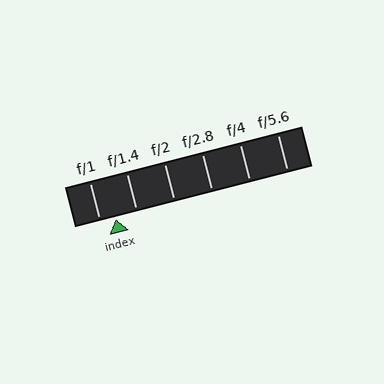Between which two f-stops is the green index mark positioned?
The index mark is between f/1 and f/1.4.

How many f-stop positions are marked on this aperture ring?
There are 6 f-stop positions marked.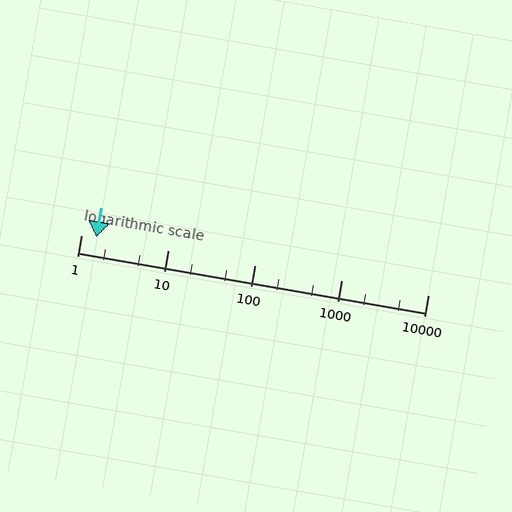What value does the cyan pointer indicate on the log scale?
The pointer indicates approximately 1.5.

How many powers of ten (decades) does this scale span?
The scale spans 4 decades, from 1 to 10000.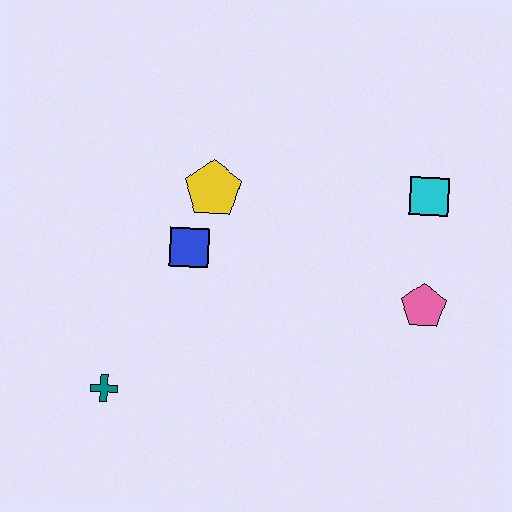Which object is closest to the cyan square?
The pink pentagon is closest to the cyan square.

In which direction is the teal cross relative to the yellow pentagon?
The teal cross is below the yellow pentagon.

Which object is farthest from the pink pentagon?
The teal cross is farthest from the pink pentagon.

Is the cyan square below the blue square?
No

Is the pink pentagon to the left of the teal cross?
No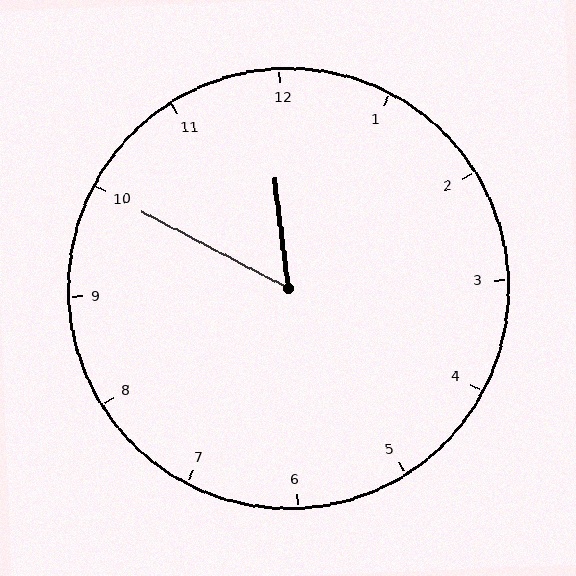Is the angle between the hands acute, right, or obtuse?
It is acute.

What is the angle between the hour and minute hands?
Approximately 55 degrees.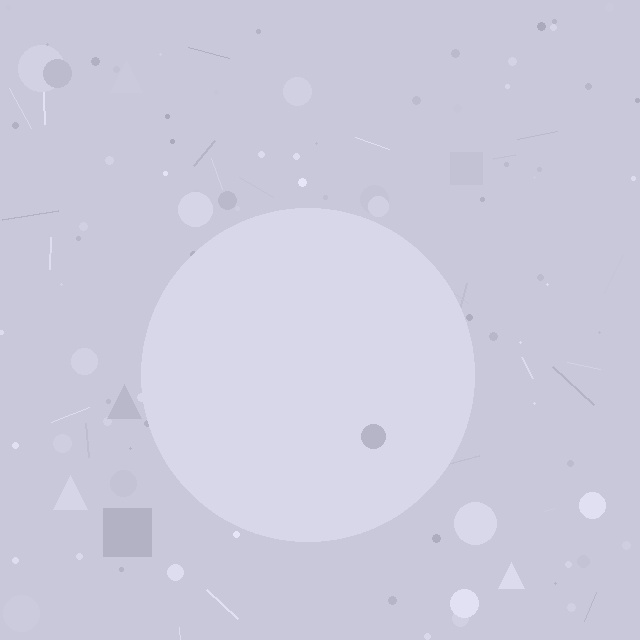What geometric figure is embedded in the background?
A circle is embedded in the background.